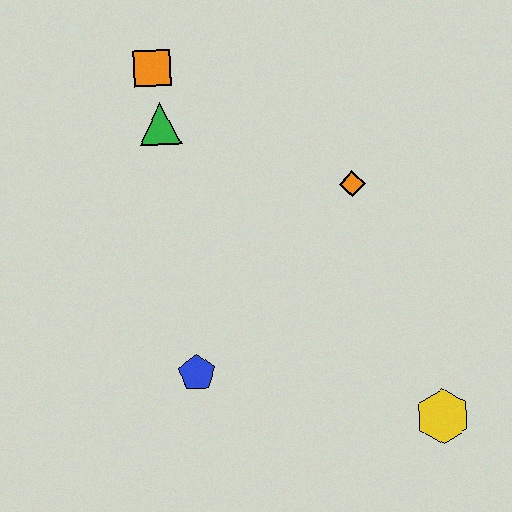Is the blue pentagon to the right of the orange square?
Yes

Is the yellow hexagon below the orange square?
Yes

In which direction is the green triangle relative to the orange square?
The green triangle is below the orange square.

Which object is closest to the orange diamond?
The green triangle is closest to the orange diamond.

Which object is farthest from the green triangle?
The yellow hexagon is farthest from the green triangle.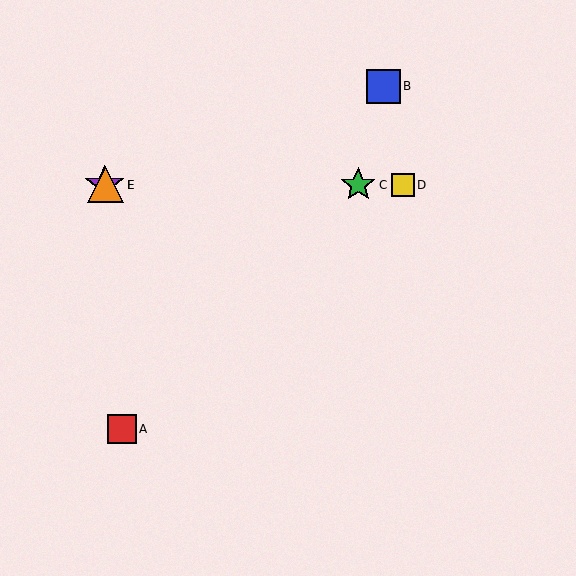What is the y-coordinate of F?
Object F is at y≈185.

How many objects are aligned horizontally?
4 objects (C, D, E, F) are aligned horizontally.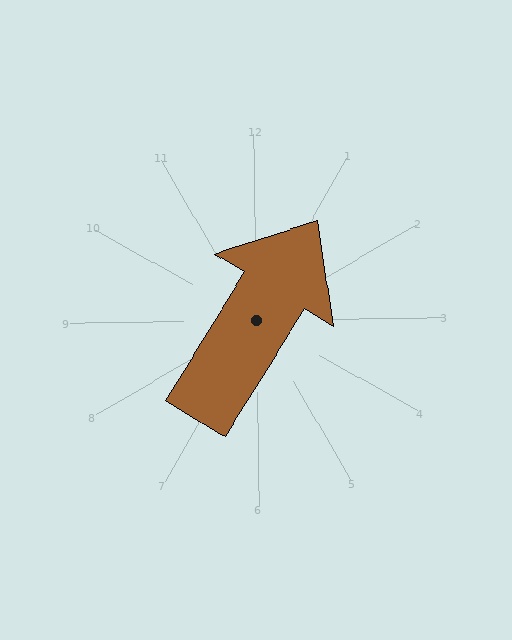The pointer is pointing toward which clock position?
Roughly 1 o'clock.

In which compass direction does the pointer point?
Northeast.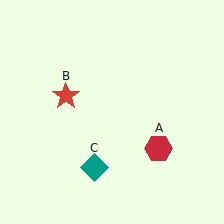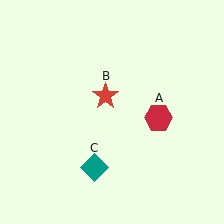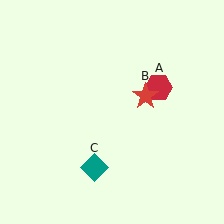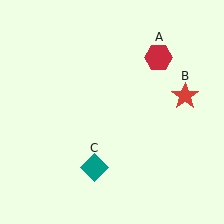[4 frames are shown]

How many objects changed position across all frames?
2 objects changed position: red hexagon (object A), red star (object B).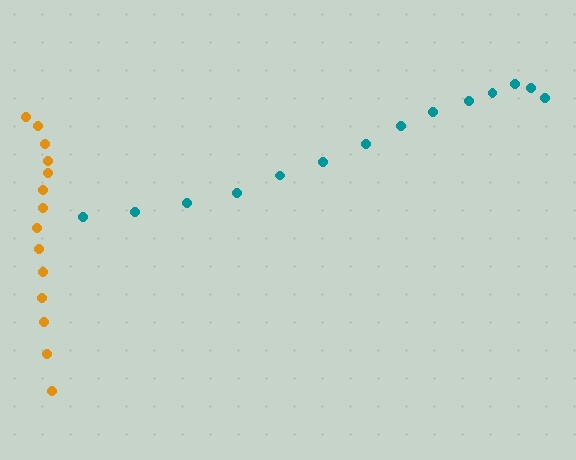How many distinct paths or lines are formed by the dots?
There are 2 distinct paths.